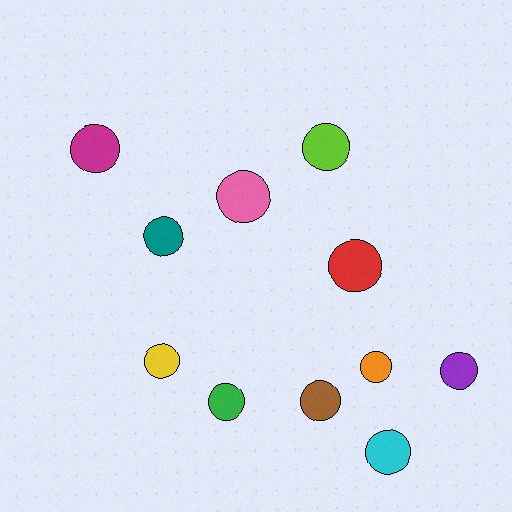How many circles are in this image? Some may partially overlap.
There are 11 circles.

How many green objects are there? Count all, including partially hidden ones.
There is 1 green object.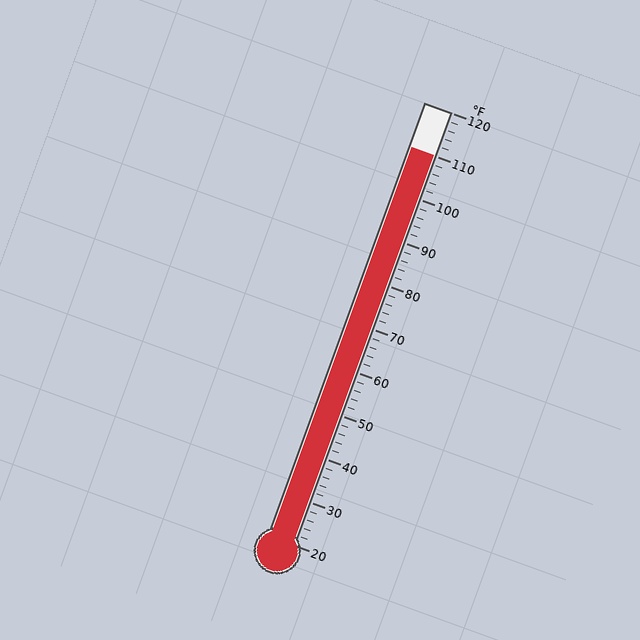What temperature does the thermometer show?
The thermometer shows approximately 110°F.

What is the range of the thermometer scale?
The thermometer scale ranges from 20°F to 120°F.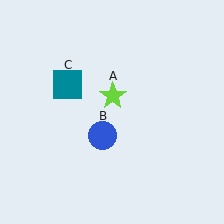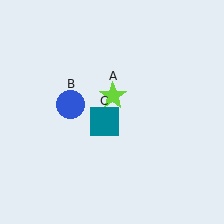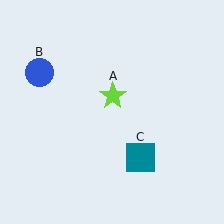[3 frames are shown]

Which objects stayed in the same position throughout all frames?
Lime star (object A) remained stationary.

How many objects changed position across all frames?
2 objects changed position: blue circle (object B), teal square (object C).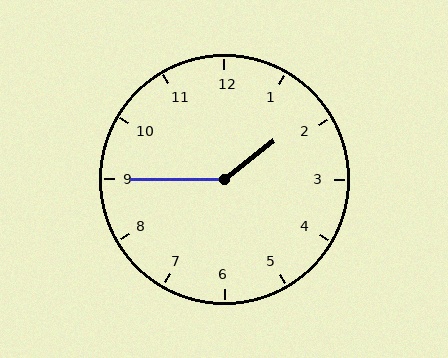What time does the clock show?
1:45.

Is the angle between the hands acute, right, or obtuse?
It is obtuse.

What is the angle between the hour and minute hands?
Approximately 142 degrees.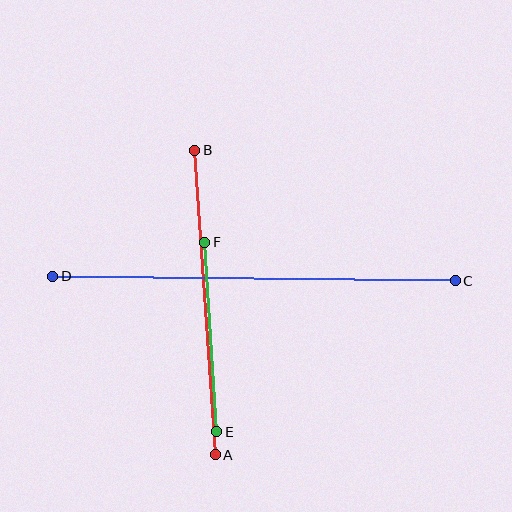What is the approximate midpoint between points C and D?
The midpoint is at approximately (254, 279) pixels.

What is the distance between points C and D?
The distance is approximately 403 pixels.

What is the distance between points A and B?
The distance is approximately 305 pixels.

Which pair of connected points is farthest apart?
Points C and D are farthest apart.